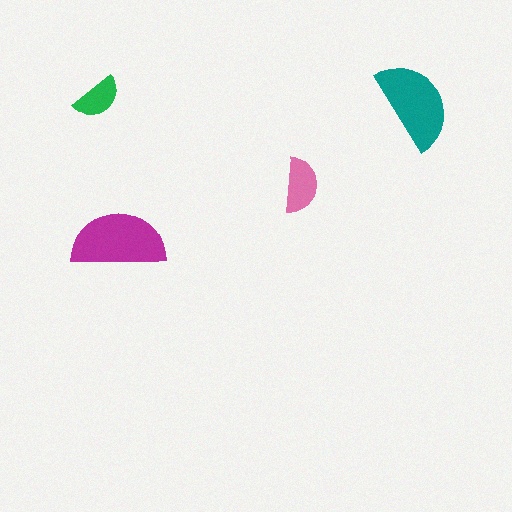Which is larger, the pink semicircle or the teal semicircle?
The teal one.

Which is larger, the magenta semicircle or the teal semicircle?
The magenta one.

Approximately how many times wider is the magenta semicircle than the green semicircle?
About 2 times wider.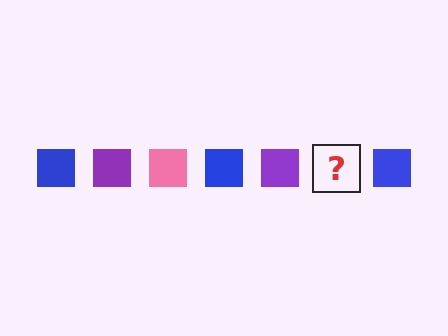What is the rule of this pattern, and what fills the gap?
The rule is that the pattern cycles through blue, purple, pink squares. The gap should be filled with a pink square.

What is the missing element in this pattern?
The missing element is a pink square.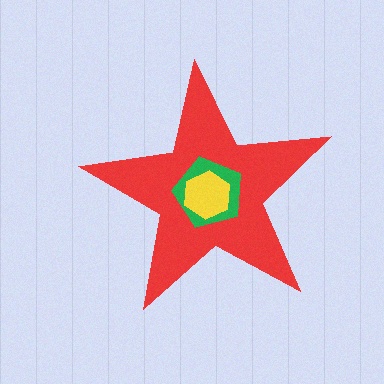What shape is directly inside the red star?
The green pentagon.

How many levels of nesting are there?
3.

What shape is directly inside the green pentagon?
The yellow hexagon.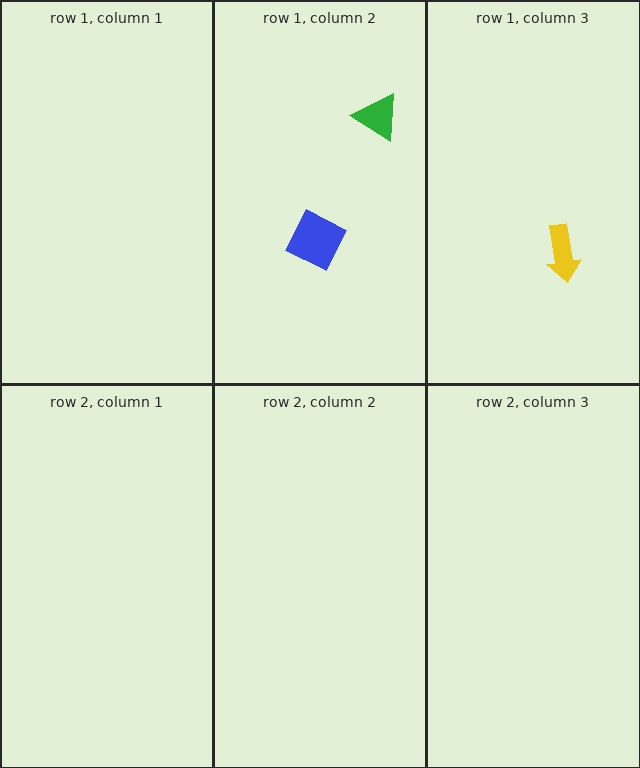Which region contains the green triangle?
The row 1, column 2 region.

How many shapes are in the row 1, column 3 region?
1.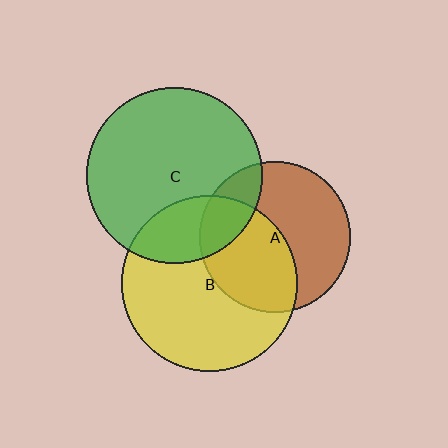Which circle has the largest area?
Circle B (yellow).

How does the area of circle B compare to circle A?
Approximately 1.4 times.